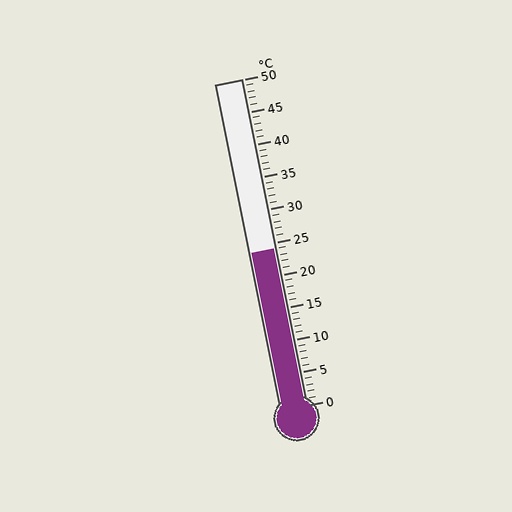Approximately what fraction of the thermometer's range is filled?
The thermometer is filled to approximately 50% of its range.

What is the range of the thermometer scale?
The thermometer scale ranges from 0°C to 50°C.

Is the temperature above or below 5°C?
The temperature is above 5°C.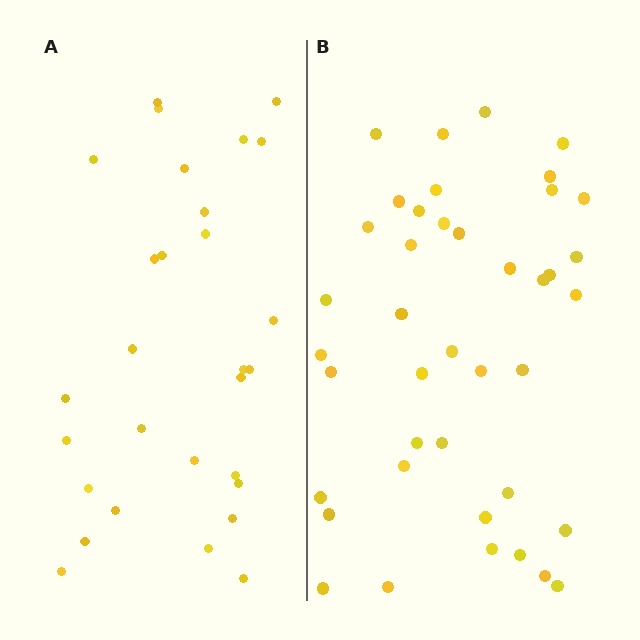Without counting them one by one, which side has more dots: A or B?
Region B (the right region) has more dots.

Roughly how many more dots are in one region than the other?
Region B has roughly 12 or so more dots than region A.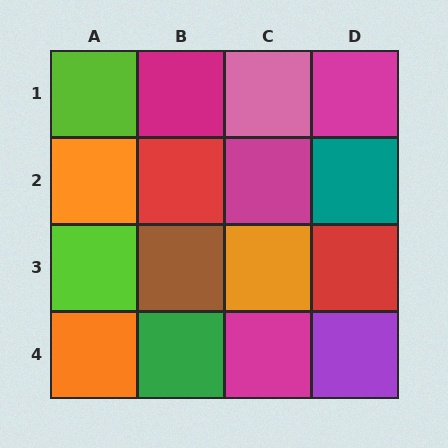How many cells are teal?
1 cell is teal.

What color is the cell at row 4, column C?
Magenta.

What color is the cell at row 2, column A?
Orange.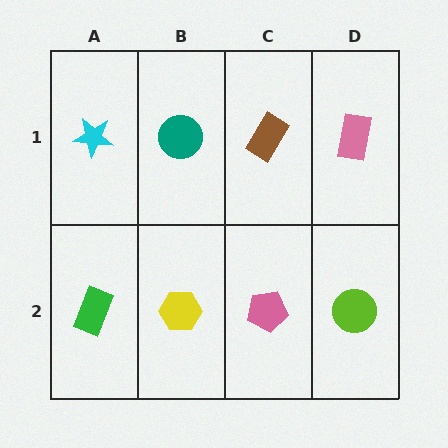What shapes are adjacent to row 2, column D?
A pink rectangle (row 1, column D), a pink pentagon (row 2, column C).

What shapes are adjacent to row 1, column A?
A green rectangle (row 2, column A), a teal circle (row 1, column B).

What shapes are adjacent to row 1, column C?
A pink pentagon (row 2, column C), a teal circle (row 1, column B), a pink rectangle (row 1, column D).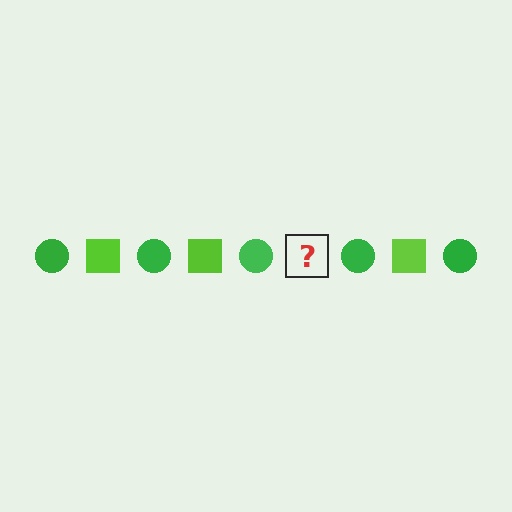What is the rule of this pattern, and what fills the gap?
The rule is that the pattern alternates between green circle and lime square. The gap should be filled with a lime square.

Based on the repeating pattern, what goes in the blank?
The blank should be a lime square.